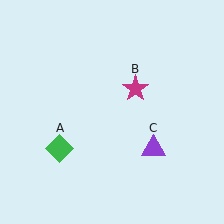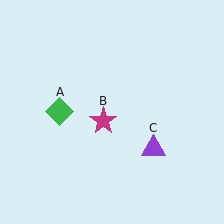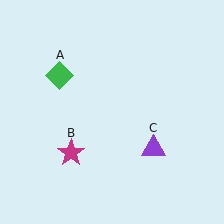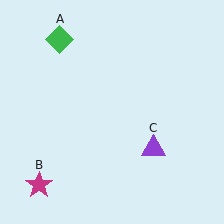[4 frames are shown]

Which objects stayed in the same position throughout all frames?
Purple triangle (object C) remained stationary.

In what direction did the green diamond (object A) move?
The green diamond (object A) moved up.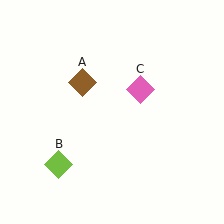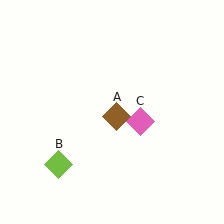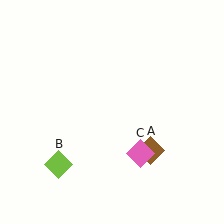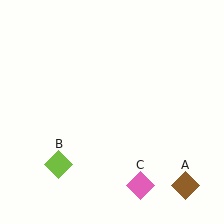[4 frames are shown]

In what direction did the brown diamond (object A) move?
The brown diamond (object A) moved down and to the right.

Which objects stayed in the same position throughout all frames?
Lime diamond (object B) remained stationary.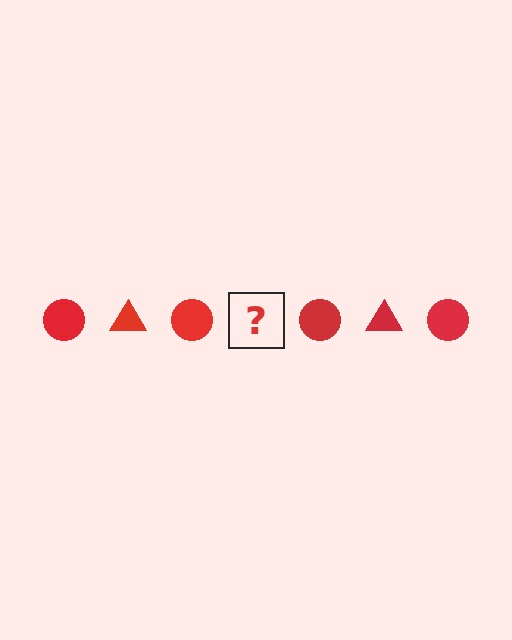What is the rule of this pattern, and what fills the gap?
The rule is that the pattern cycles through circle, triangle shapes in red. The gap should be filled with a red triangle.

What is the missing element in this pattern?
The missing element is a red triangle.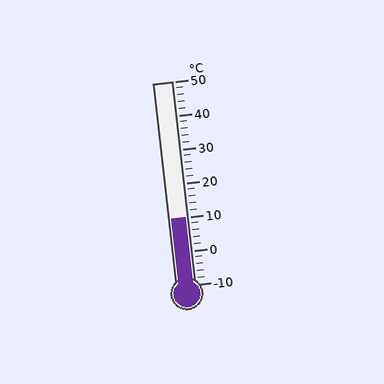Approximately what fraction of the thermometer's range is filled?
The thermometer is filled to approximately 35% of its range.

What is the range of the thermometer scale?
The thermometer scale ranges from -10°C to 50°C.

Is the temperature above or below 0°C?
The temperature is above 0°C.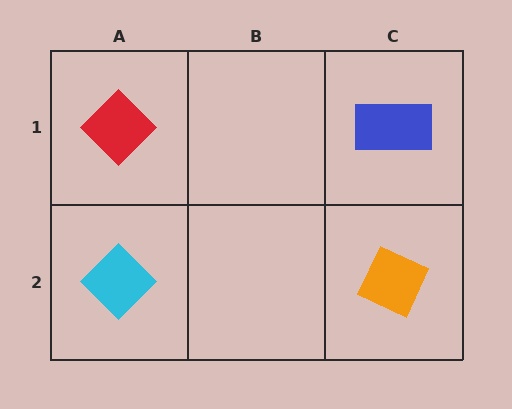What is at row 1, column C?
A blue rectangle.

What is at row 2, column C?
An orange diamond.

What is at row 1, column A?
A red diamond.